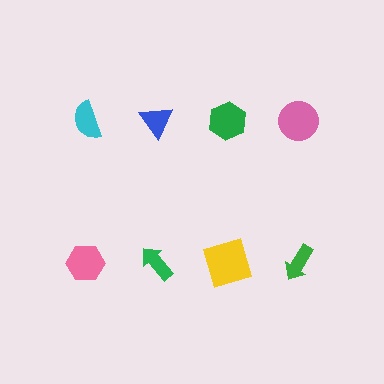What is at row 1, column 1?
A cyan semicircle.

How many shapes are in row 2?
4 shapes.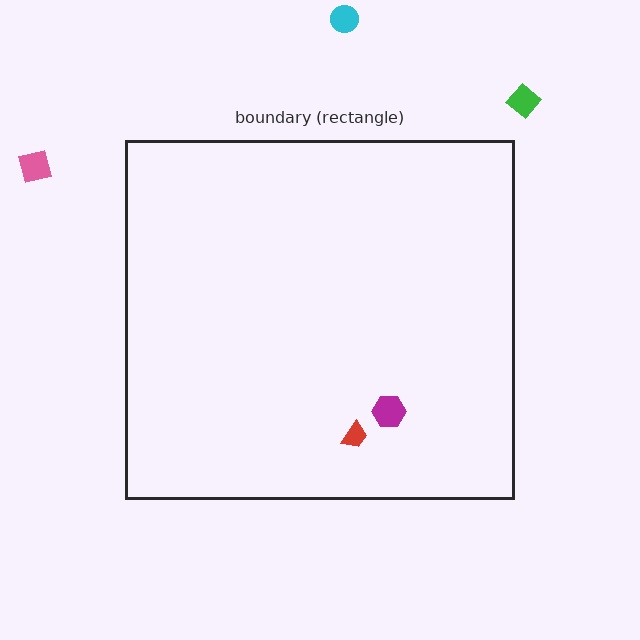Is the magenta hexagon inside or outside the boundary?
Inside.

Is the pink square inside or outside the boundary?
Outside.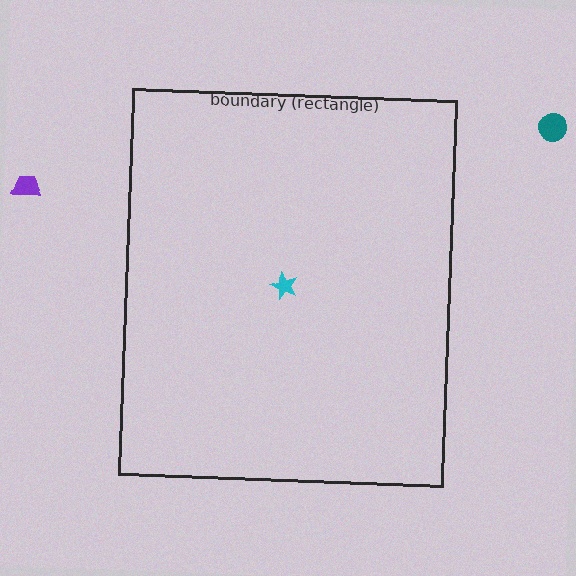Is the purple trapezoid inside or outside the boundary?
Outside.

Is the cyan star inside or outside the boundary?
Inside.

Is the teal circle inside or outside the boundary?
Outside.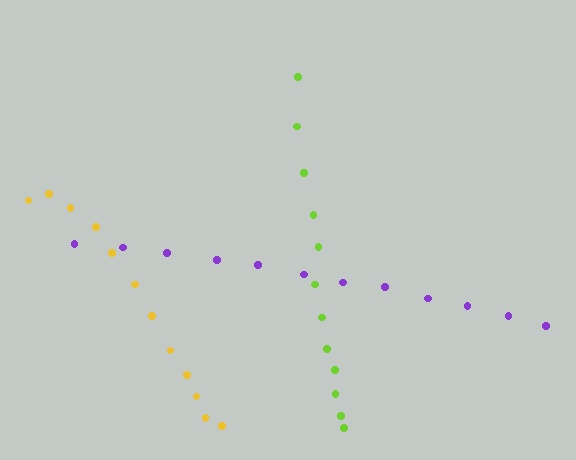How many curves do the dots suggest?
There are 3 distinct paths.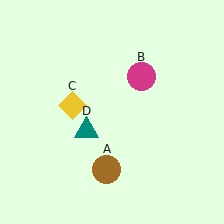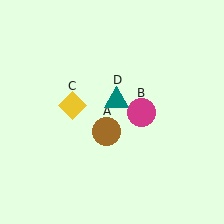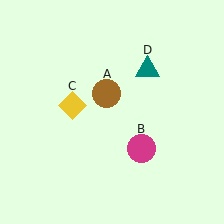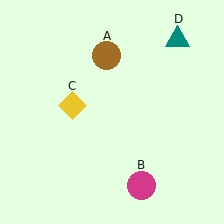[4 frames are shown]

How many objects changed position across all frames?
3 objects changed position: brown circle (object A), magenta circle (object B), teal triangle (object D).